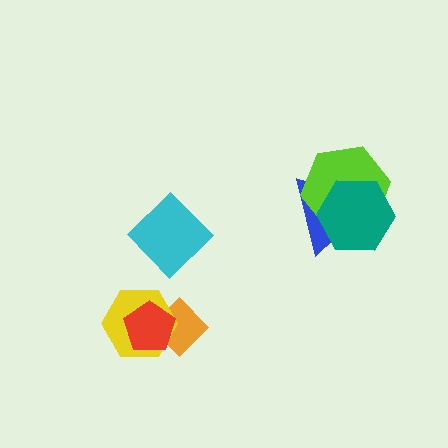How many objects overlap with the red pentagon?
2 objects overlap with the red pentagon.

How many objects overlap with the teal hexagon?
2 objects overlap with the teal hexagon.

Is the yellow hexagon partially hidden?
Yes, it is partially covered by another shape.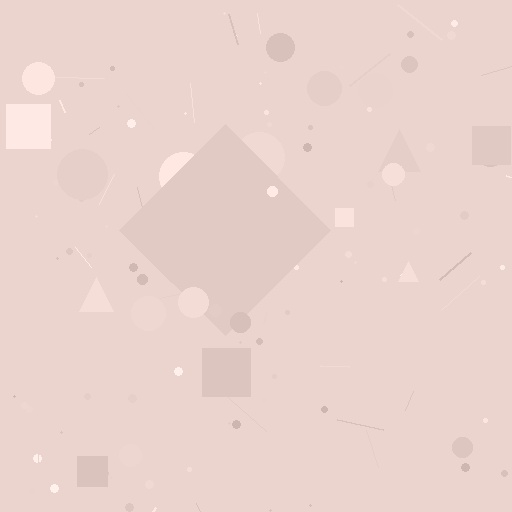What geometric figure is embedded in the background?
A diamond is embedded in the background.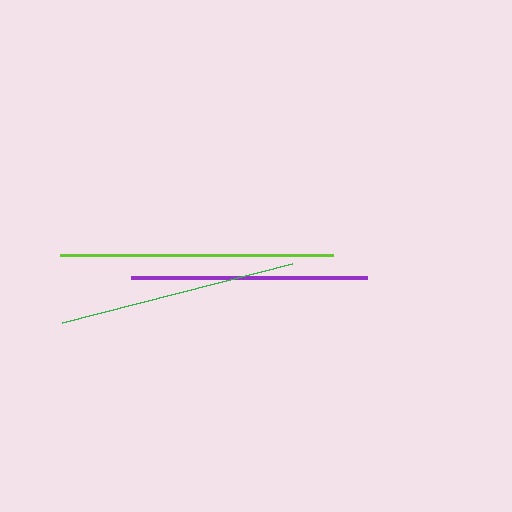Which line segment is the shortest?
The purple line is the shortest at approximately 236 pixels.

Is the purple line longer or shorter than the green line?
The green line is longer than the purple line.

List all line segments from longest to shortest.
From longest to shortest: lime, green, purple.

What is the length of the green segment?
The green segment is approximately 237 pixels long.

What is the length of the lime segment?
The lime segment is approximately 273 pixels long.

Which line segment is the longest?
The lime line is the longest at approximately 273 pixels.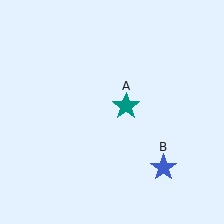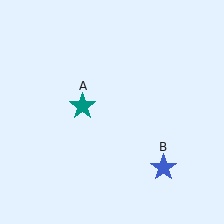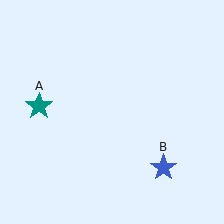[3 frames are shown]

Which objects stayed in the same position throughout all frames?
Blue star (object B) remained stationary.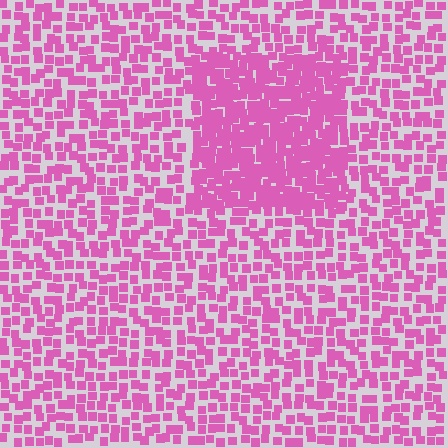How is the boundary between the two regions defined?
The boundary is defined by a change in element density (approximately 2.0x ratio). All elements are the same color, size, and shape.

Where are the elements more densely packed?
The elements are more densely packed inside the rectangle boundary.